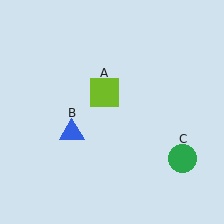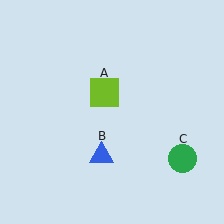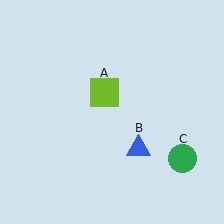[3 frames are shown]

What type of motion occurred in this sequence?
The blue triangle (object B) rotated counterclockwise around the center of the scene.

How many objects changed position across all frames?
1 object changed position: blue triangle (object B).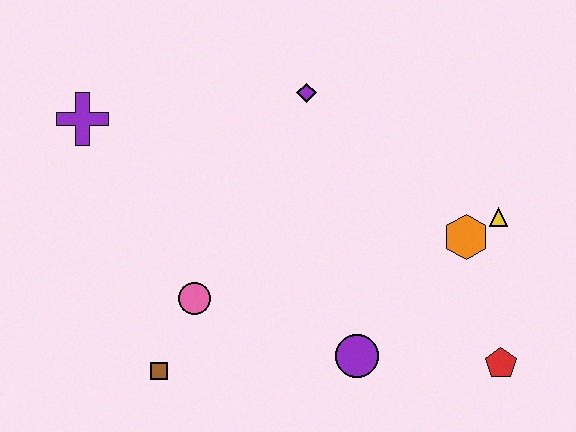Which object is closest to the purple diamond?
The orange hexagon is closest to the purple diamond.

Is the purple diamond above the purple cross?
Yes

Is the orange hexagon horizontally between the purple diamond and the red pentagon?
Yes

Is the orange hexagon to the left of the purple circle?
No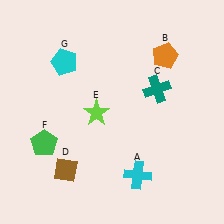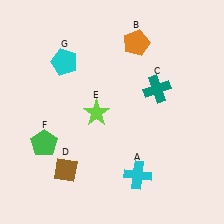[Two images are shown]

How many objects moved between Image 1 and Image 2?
1 object moved between the two images.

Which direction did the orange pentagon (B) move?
The orange pentagon (B) moved left.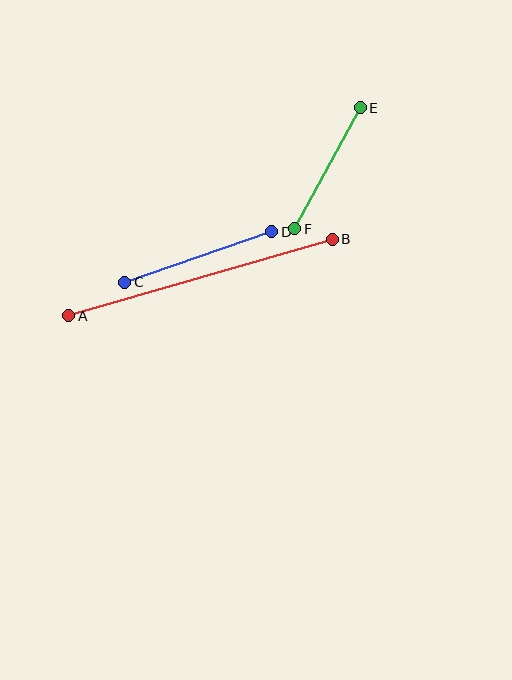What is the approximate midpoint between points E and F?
The midpoint is at approximately (327, 168) pixels.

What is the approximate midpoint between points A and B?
The midpoint is at approximately (200, 278) pixels.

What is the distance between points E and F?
The distance is approximately 138 pixels.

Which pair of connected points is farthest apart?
Points A and B are farthest apart.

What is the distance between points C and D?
The distance is approximately 155 pixels.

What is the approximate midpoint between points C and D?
The midpoint is at approximately (198, 257) pixels.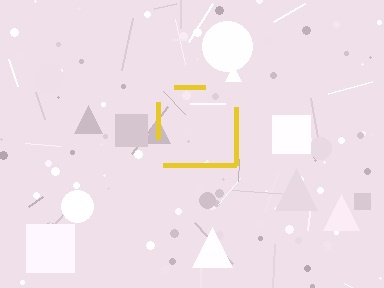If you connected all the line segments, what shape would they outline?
They would outline a square.